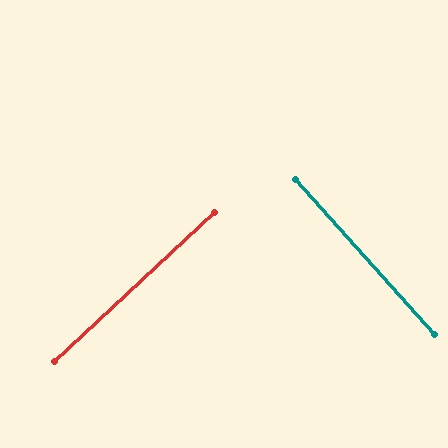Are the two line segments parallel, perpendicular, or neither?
Perpendicular — they meet at approximately 89°.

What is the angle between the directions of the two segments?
Approximately 89 degrees.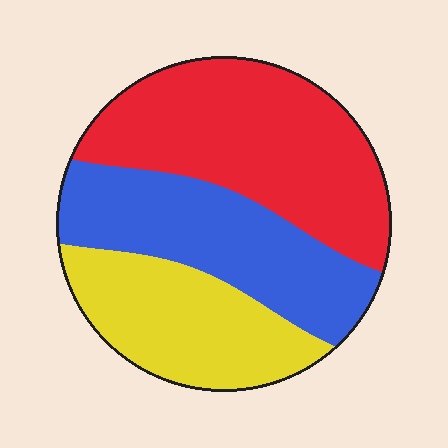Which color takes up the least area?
Yellow, at roughly 25%.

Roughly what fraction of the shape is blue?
Blue covers 32% of the shape.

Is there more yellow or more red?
Red.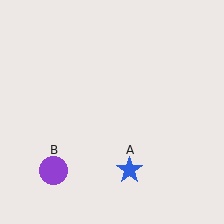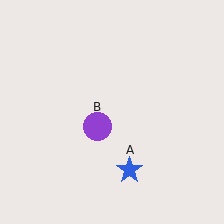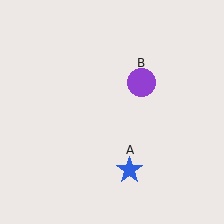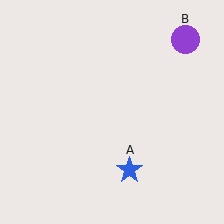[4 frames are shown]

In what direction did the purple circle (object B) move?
The purple circle (object B) moved up and to the right.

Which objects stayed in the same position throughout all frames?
Blue star (object A) remained stationary.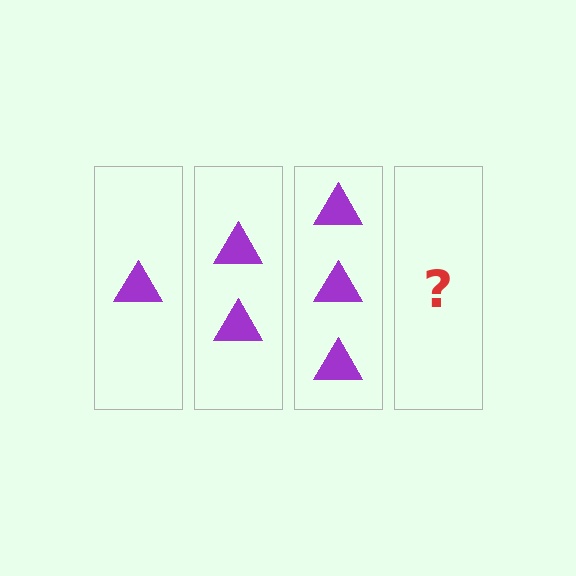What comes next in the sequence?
The next element should be 4 triangles.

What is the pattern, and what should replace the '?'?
The pattern is that each step adds one more triangle. The '?' should be 4 triangles.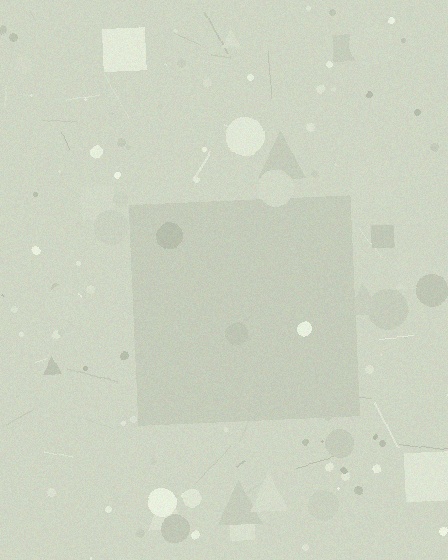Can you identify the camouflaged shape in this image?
The camouflaged shape is a square.